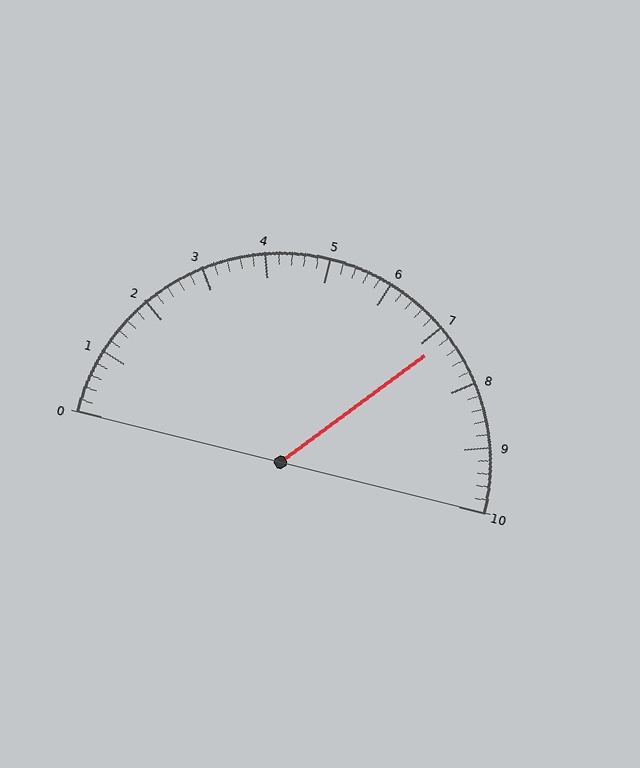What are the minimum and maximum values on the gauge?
The gauge ranges from 0 to 10.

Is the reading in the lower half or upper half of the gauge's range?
The reading is in the upper half of the range (0 to 10).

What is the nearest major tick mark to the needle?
The nearest major tick mark is 7.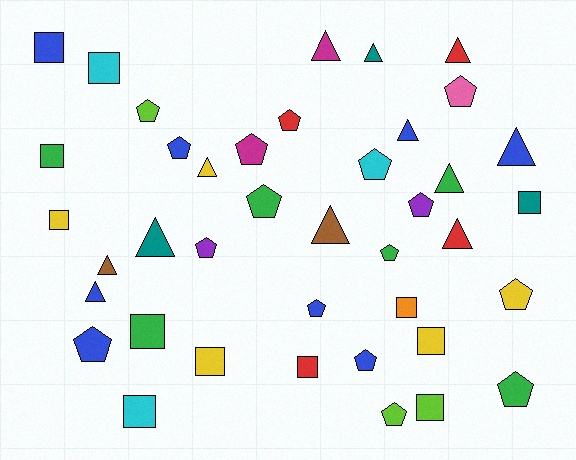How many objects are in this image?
There are 40 objects.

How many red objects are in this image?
There are 4 red objects.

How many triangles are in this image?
There are 12 triangles.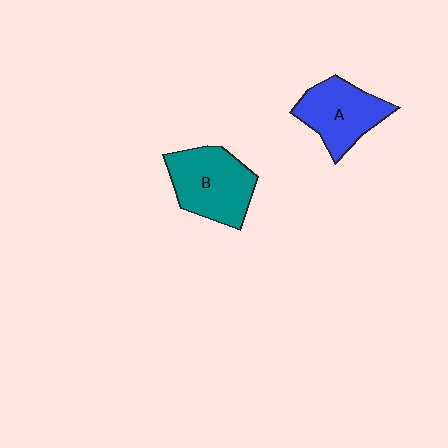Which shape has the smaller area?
Shape A (blue).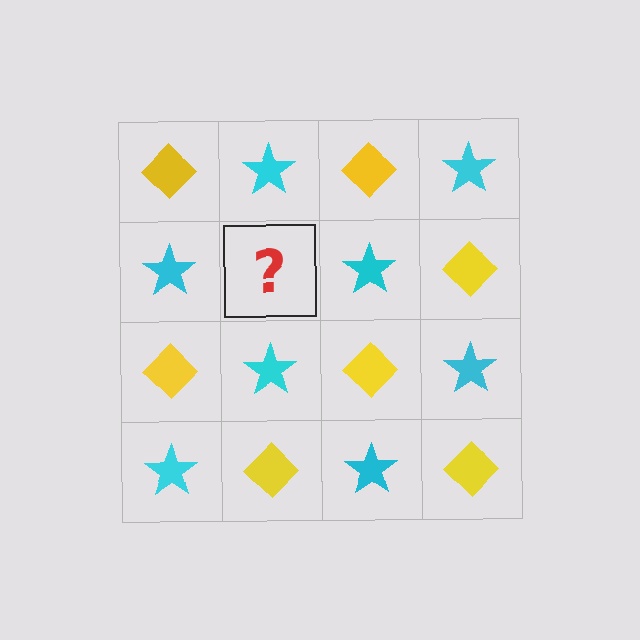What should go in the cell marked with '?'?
The missing cell should contain a yellow diamond.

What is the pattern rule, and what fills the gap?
The rule is that it alternates yellow diamond and cyan star in a checkerboard pattern. The gap should be filled with a yellow diamond.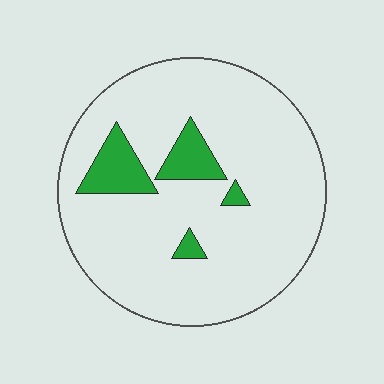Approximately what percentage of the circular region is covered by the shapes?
Approximately 10%.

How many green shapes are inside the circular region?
4.